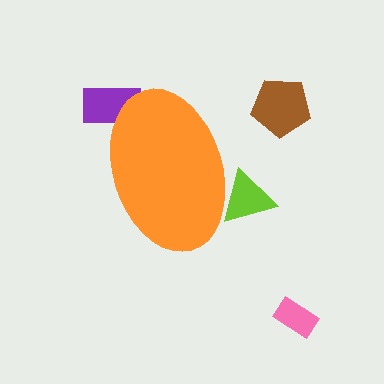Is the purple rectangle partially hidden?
Yes, the purple rectangle is partially hidden behind the orange ellipse.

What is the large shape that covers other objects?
An orange ellipse.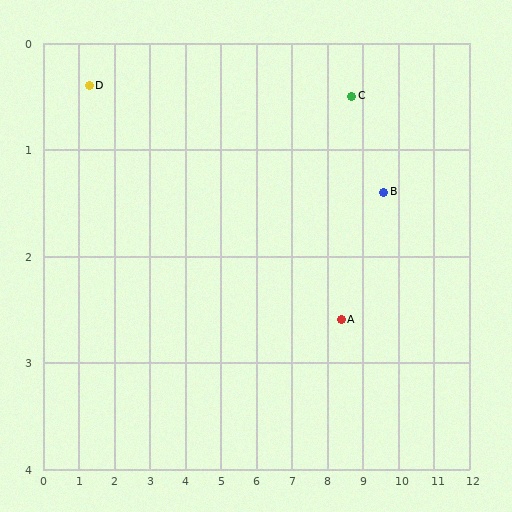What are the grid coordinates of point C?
Point C is at approximately (8.7, 0.5).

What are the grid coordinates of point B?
Point B is at approximately (9.6, 1.4).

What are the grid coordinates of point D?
Point D is at approximately (1.3, 0.4).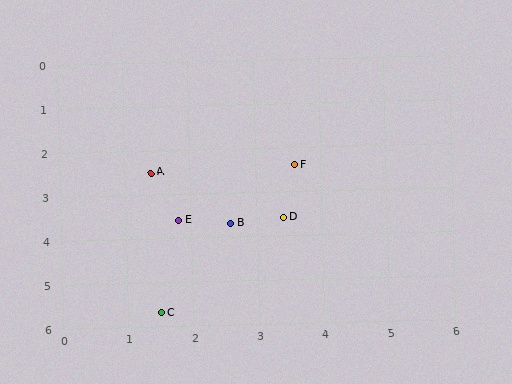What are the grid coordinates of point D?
Point D is at approximately (3.4, 3.6).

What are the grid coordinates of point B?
Point B is at approximately (2.6, 3.7).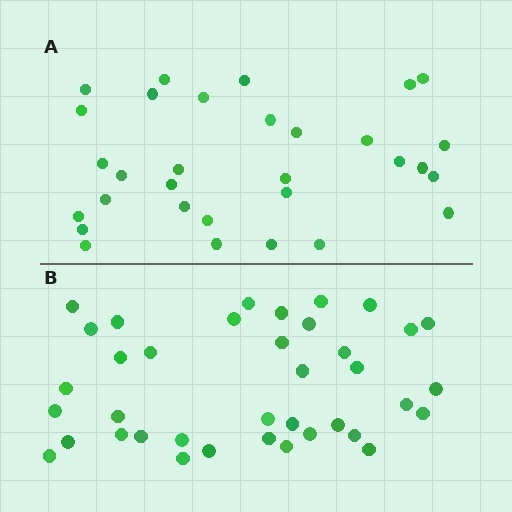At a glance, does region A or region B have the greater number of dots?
Region B (the bottom region) has more dots.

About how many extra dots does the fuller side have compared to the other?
Region B has roughly 8 or so more dots than region A.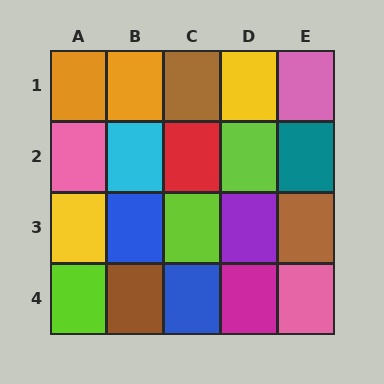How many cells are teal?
1 cell is teal.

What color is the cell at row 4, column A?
Lime.